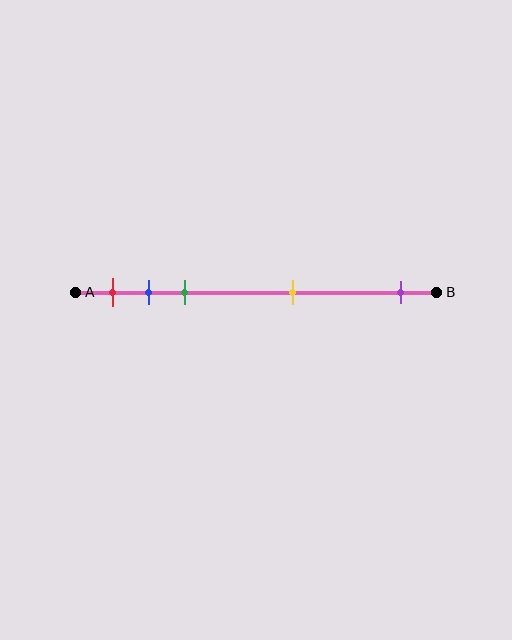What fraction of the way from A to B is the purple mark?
The purple mark is approximately 90% (0.9) of the way from A to B.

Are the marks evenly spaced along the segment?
No, the marks are not evenly spaced.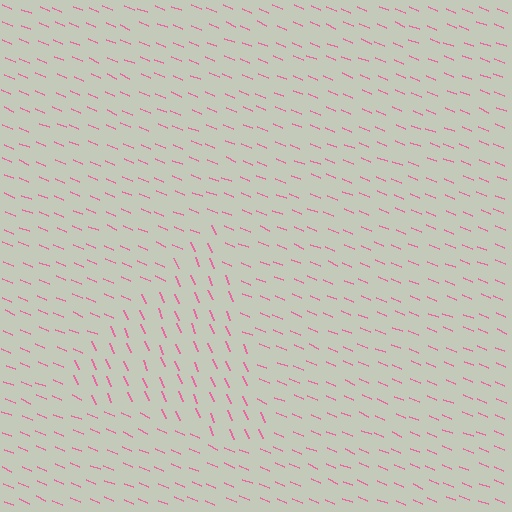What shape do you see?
I see a triangle.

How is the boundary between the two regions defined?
The boundary is defined purely by a change in line orientation (approximately 45 degrees difference). All lines are the same color and thickness.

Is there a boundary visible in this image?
Yes, there is a texture boundary formed by a change in line orientation.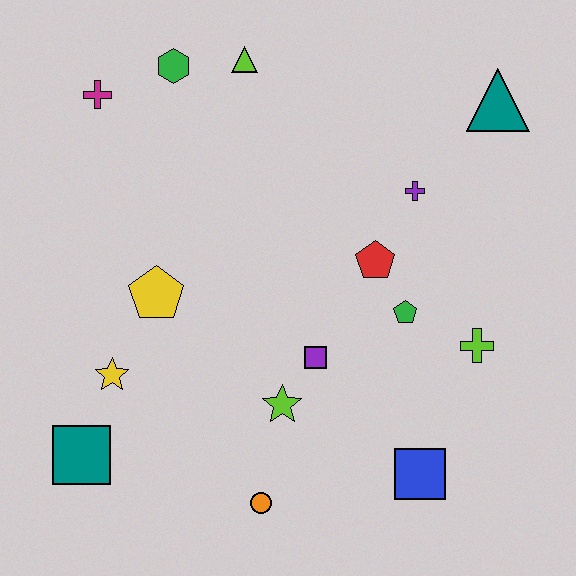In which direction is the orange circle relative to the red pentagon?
The orange circle is below the red pentagon.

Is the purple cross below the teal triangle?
Yes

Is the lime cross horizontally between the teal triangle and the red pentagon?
Yes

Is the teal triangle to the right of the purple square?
Yes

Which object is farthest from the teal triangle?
The teal square is farthest from the teal triangle.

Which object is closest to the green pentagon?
The red pentagon is closest to the green pentagon.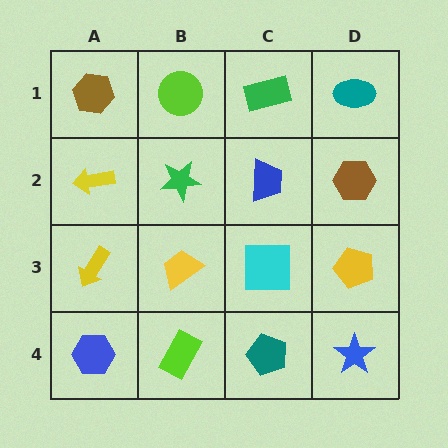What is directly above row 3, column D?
A brown hexagon.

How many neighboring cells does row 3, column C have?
4.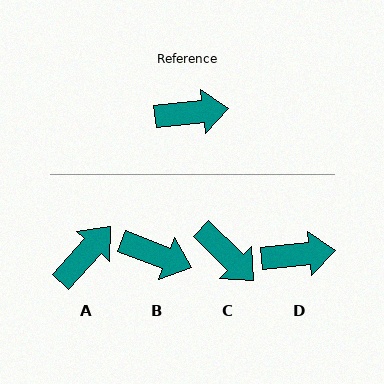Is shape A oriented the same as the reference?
No, it is off by about 42 degrees.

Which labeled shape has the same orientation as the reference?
D.